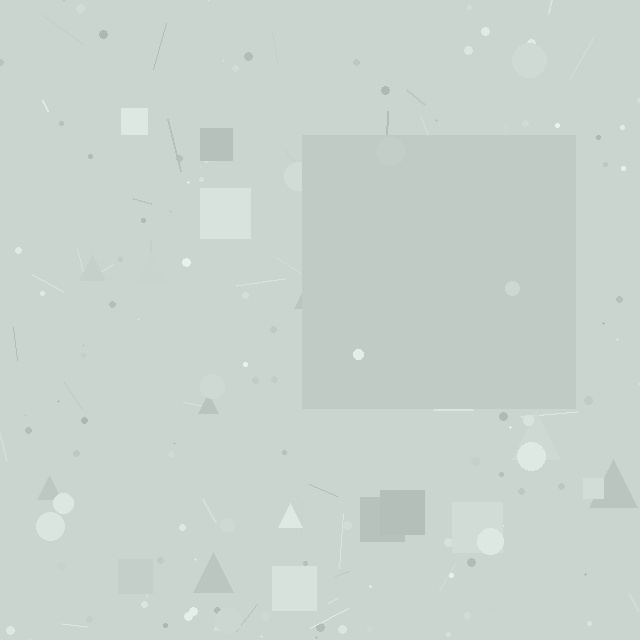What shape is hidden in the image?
A square is hidden in the image.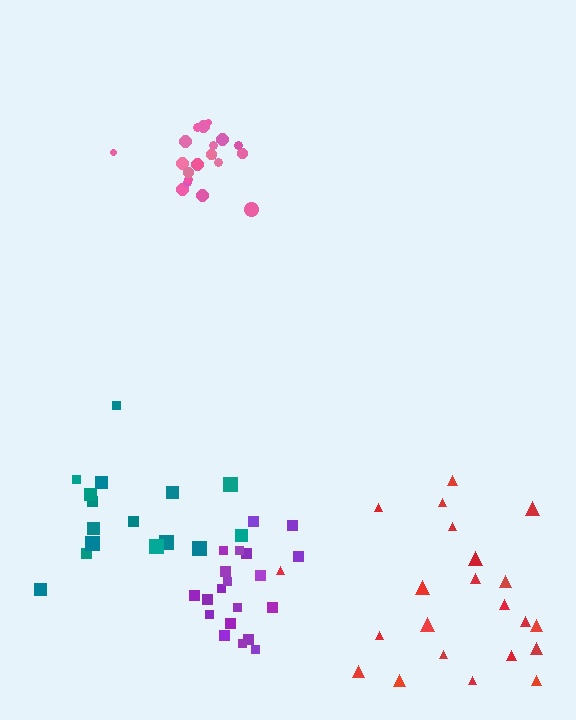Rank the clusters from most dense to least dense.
pink, purple, red, teal.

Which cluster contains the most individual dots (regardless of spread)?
Red (22).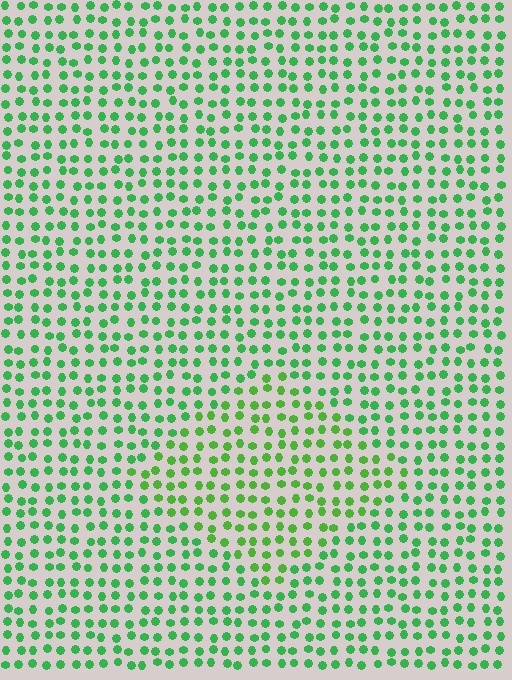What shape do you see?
I see a diamond.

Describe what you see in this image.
The image is filled with small green elements in a uniform arrangement. A diamond-shaped region is visible where the elements are tinted to a slightly different hue, forming a subtle color boundary.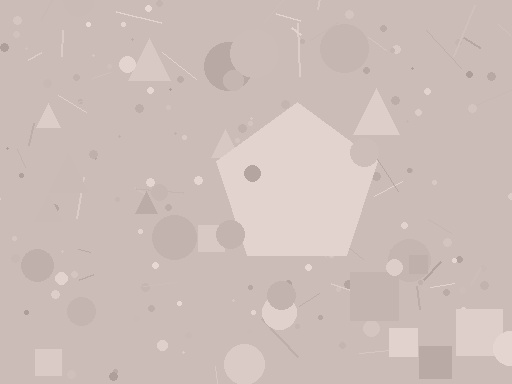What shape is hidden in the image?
A pentagon is hidden in the image.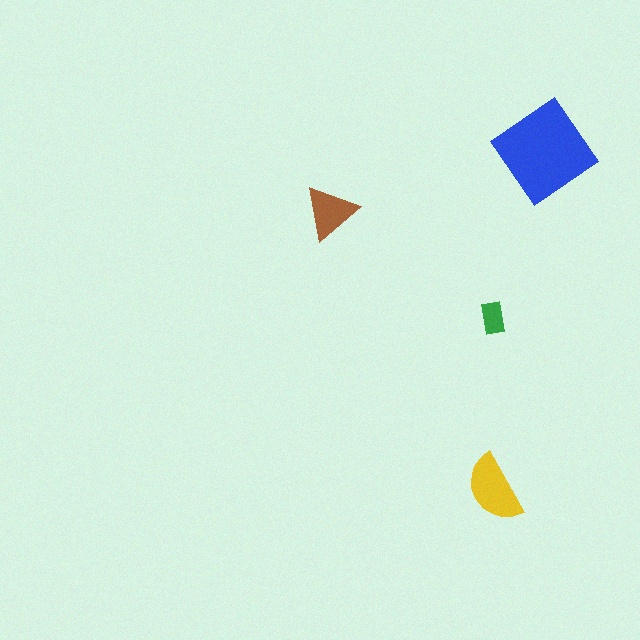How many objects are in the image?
There are 4 objects in the image.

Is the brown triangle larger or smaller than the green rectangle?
Larger.